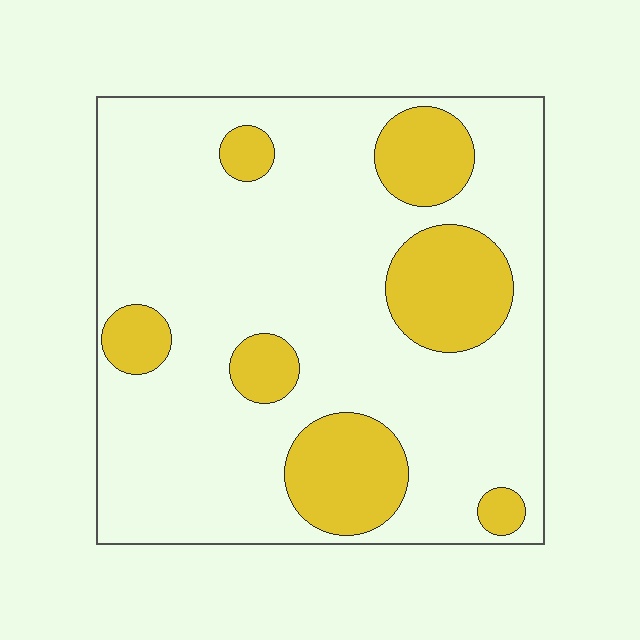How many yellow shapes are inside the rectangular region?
7.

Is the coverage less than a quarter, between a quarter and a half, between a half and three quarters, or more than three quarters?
Less than a quarter.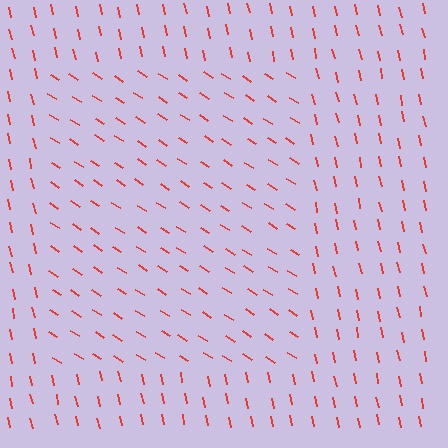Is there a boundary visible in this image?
Yes, there is a texture boundary formed by a change in line orientation.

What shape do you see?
I see a rectangle.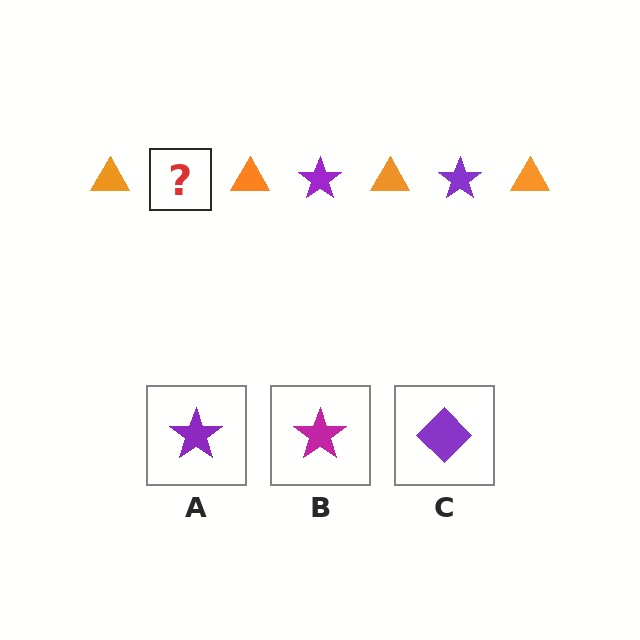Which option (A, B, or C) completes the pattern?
A.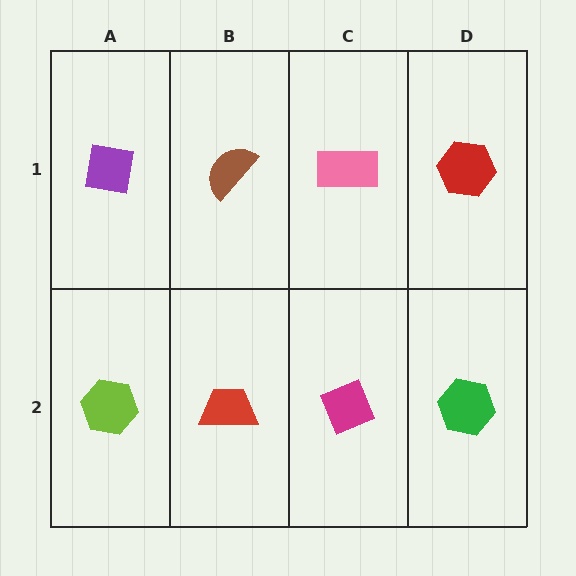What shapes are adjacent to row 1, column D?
A green hexagon (row 2, column D), a pink rectangle (row 1, column C).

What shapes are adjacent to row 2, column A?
A purple square (row 1, column A), a red trapezoid (row 2, column B).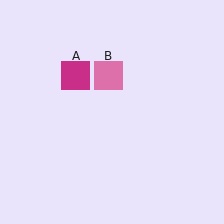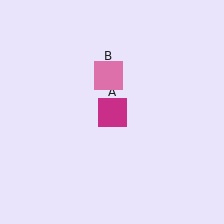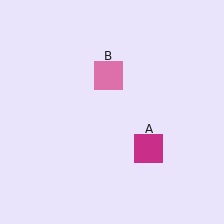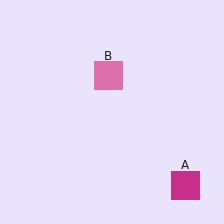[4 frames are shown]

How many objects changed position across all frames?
1 object changed position: magenta square (object A).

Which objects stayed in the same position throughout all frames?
Pink square (object B) remained stationary.